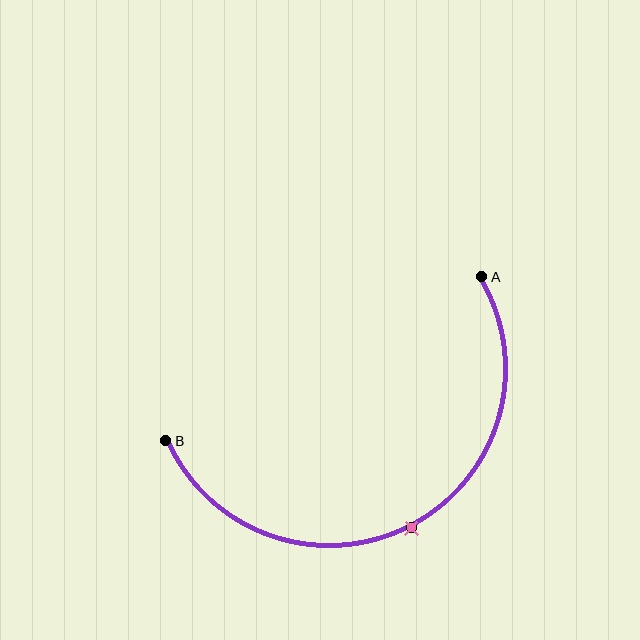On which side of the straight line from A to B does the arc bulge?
The arc bulges below the straight line connecting A and B.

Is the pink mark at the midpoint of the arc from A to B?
Yes. The pink mark lies on the arc at equal arc-length from both A and B — it is the arc midpoint.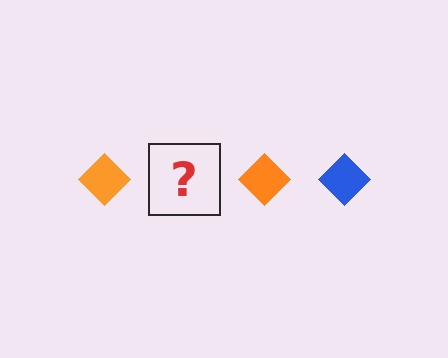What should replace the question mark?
The question mark should be replaced with a blue diamond.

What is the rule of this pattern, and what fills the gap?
The rule is that the pattern cycles through orange, blue diamonds. The gap should be filled with a blue diamond.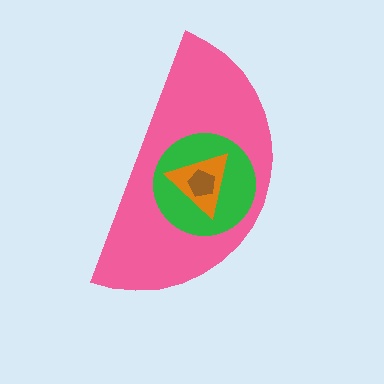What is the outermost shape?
The pink semicircle.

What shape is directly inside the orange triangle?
The brown pentagon.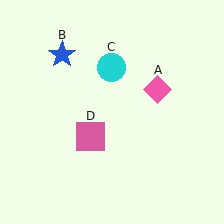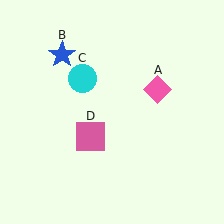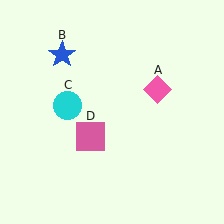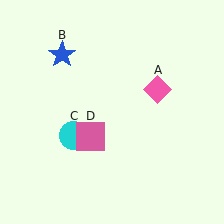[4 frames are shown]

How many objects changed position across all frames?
1 object changed position: cyan circle (object C).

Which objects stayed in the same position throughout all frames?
Pink diamond (object A) and blue star (object B) and pink square (object D) remained stationary.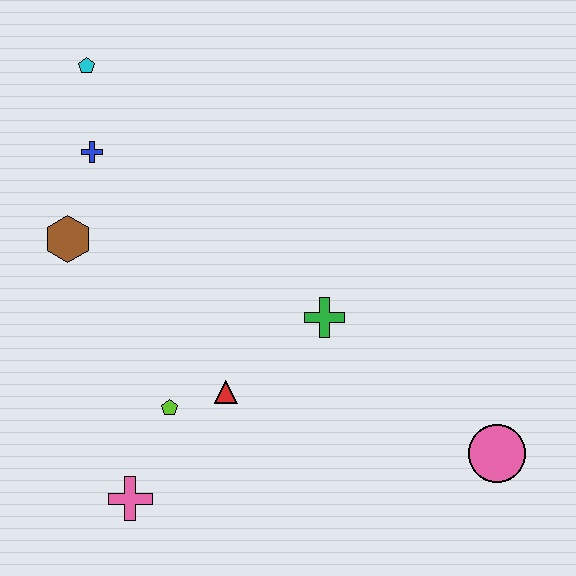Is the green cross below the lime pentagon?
No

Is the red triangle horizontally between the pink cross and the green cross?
Yes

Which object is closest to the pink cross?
The lime pentagon is closest to the pink cross.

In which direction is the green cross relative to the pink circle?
The green cross is to the left of the pink circle.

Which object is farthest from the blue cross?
The pink circle is farthest from the blue cross.